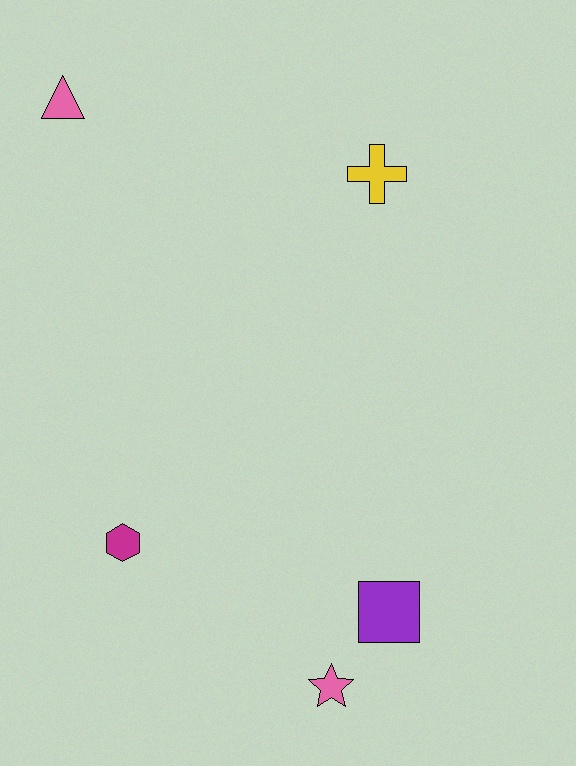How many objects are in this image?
There are 5 objects.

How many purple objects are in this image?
There is 1 purple object.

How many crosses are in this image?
There is 1 cross.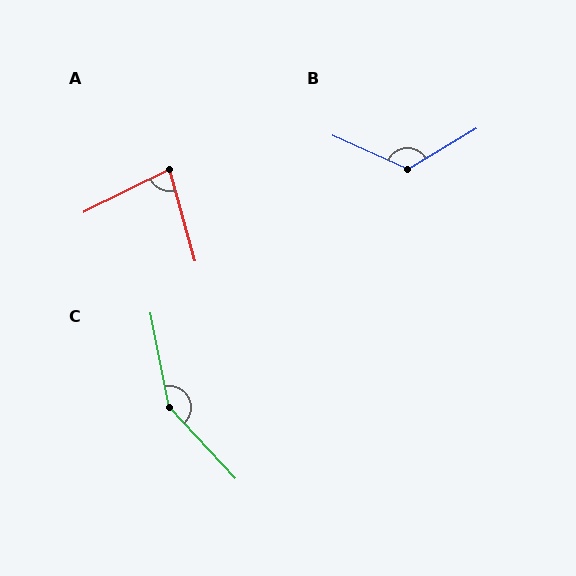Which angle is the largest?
C, at approximately 148 degrees.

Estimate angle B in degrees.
Approximately 125 degrees.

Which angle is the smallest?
A, at approximately 79 degrees.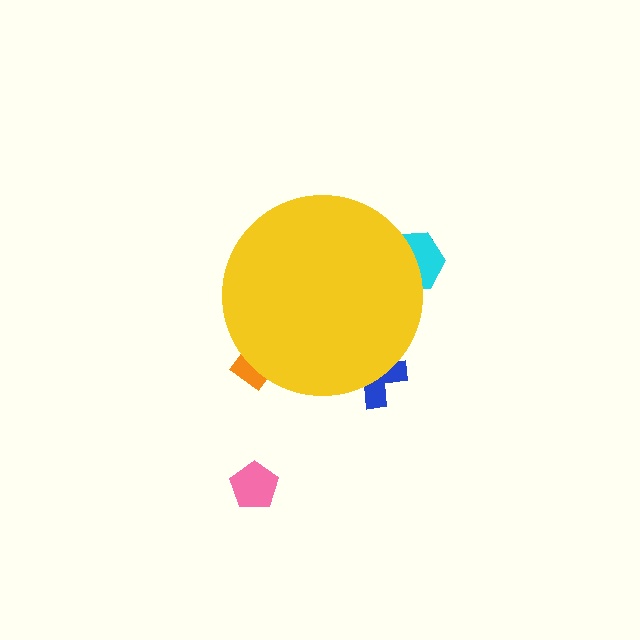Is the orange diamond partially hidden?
Yes, the orange diamond is partially hidden behind the yellow circle.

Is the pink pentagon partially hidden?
No, the pink pentagon is fully visible.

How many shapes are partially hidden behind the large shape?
4 shapes are partially hidden.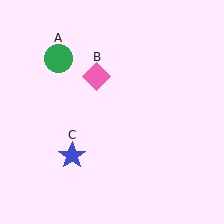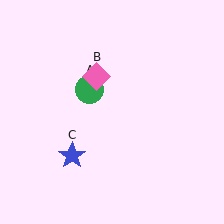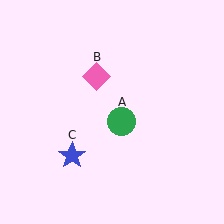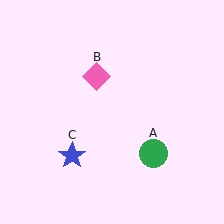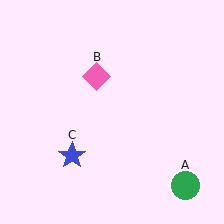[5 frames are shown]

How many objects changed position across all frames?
1 object changed position: green circle (object A).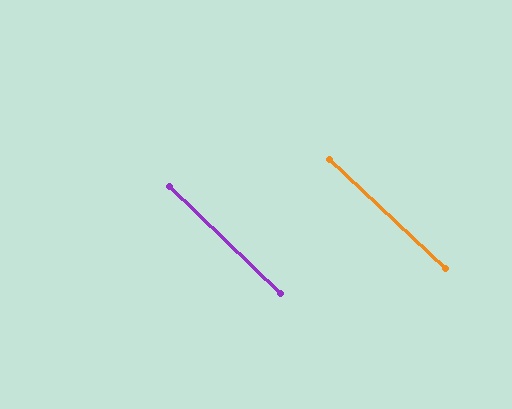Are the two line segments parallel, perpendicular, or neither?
Parallel — their directions differ by only 0.8°.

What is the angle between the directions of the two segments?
Approximately 1 degree.